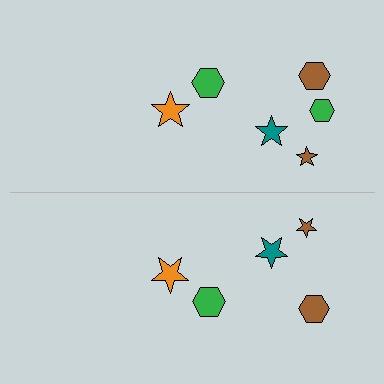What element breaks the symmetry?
A green hexagon is missing from the bottom side.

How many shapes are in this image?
There are 11 shapes in this image.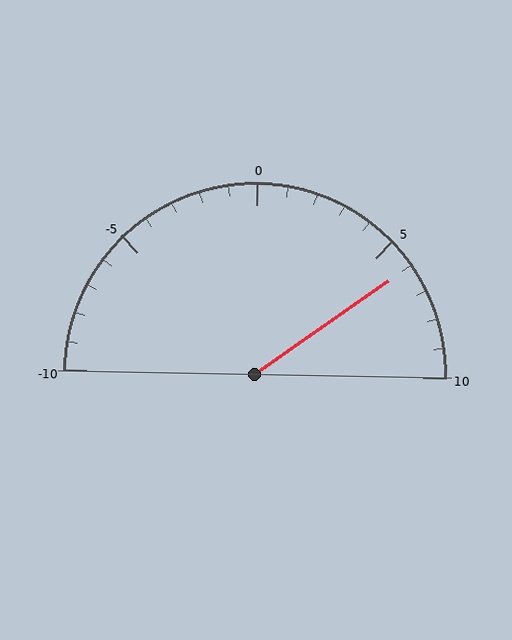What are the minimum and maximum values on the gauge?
The gauge ranges from -10 to 10.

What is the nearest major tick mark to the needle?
The nearest major tick mark is 5.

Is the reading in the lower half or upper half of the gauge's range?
The reading is in the upper half of the range (-10 to 10).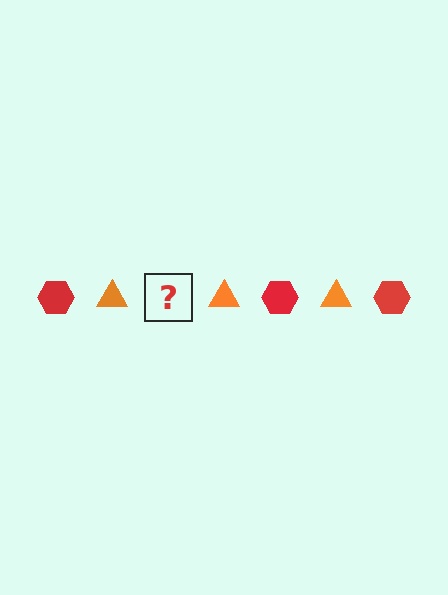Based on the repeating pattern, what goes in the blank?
The blank should be a red hexagon.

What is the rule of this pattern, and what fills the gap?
The rule is that the pattern alternates between red hexagon and orange triangle. The gap should be filled with a red hexagon.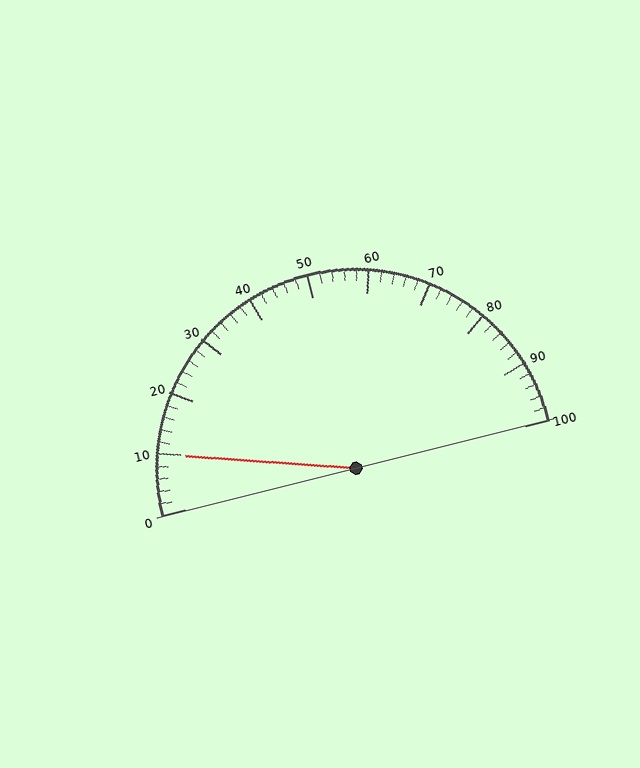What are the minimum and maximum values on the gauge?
The gauge ranges from 0 to 100.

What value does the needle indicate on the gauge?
The needle indicates approximately 10.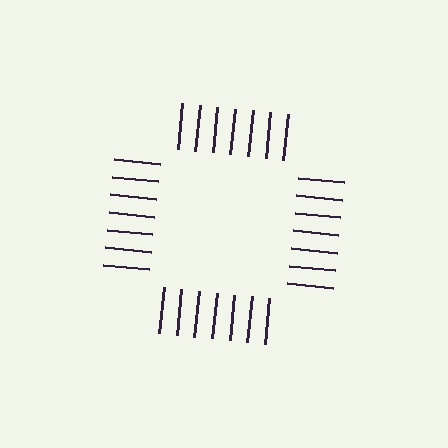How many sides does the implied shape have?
4 sides — the line-ends trace a square.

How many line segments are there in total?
28 — 7 along each of the 4 edges.